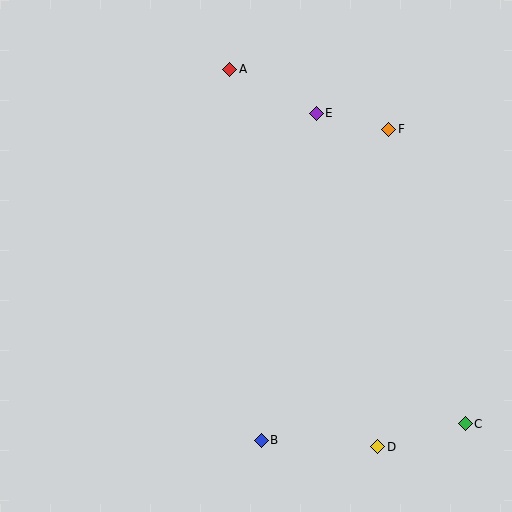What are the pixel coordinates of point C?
Point C is at (465, 424).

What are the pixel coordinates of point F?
Point F is at (389, 129).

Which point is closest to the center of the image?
Point E at (316, 113) is closest to the center.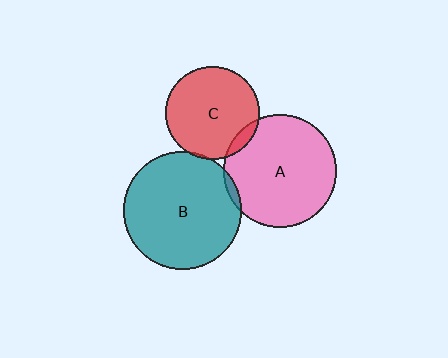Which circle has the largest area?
Circle B (teal).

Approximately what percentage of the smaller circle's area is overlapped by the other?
Approximately 5%.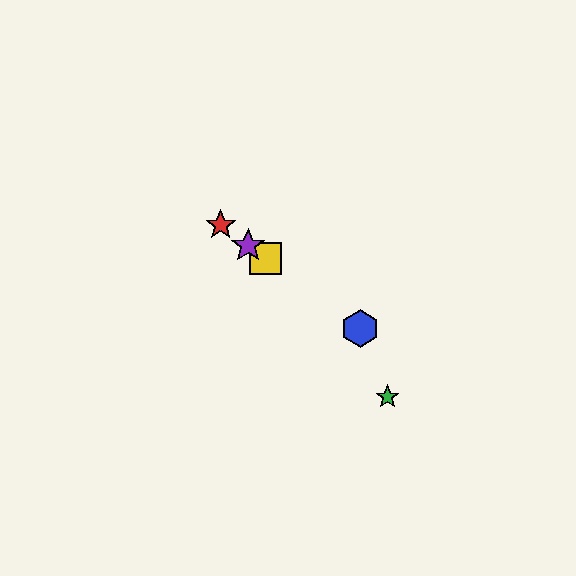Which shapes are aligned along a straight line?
The red star, the blue hexagon, the yellow square, the purple star are aligned along a straight line.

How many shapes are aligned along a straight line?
4 shapes (the red star, the blue hexagon, the yellow square, the purple star) are aligned along a straight line.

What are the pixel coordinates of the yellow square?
The yellow square is at (266, 258).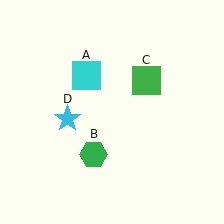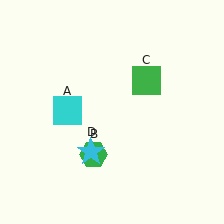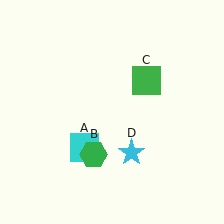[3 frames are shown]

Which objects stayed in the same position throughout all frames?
Green hexagon (object B) and green square (object C) remained stationary.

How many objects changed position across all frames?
2 objects changed position: cyan square (object A), cyan star (object D).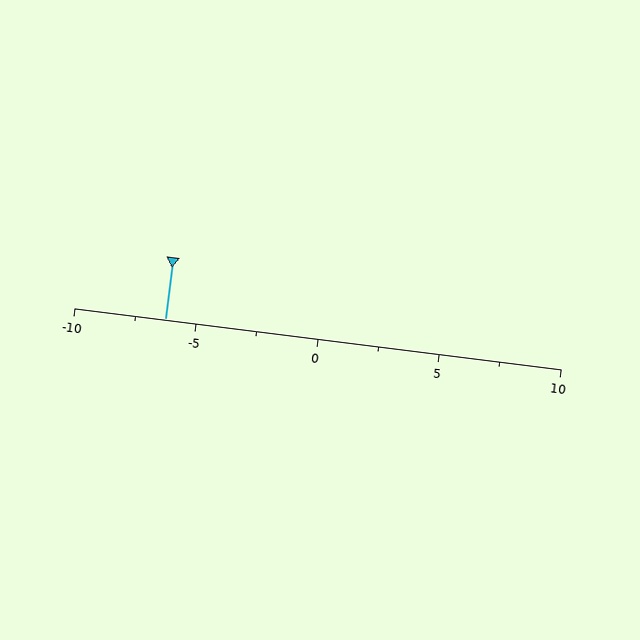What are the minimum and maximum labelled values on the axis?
The axis runs from -10 to 10.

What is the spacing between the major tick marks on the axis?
The major ticks are spaced 5 apart.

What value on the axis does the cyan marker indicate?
The marker indicates approximately -6.2.